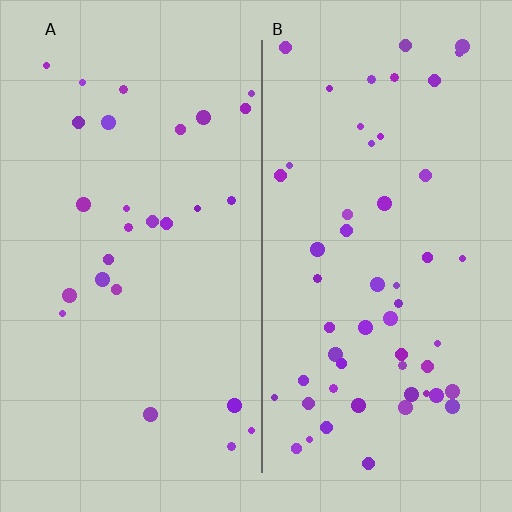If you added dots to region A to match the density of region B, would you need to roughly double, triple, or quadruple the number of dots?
Approximately double.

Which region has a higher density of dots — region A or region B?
B (the right).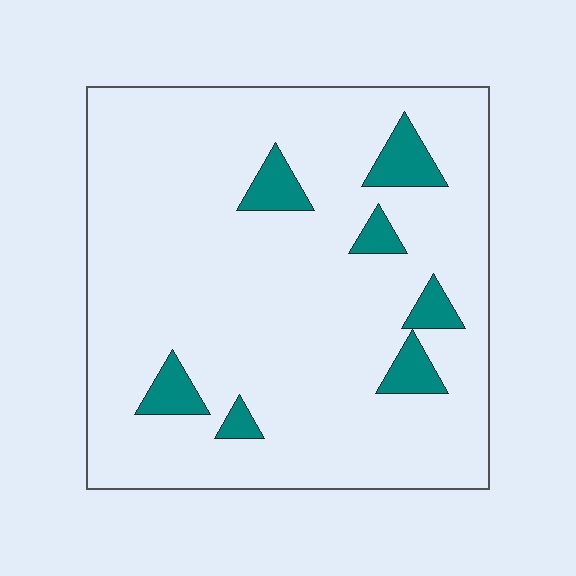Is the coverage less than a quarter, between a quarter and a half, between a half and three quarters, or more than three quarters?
Less than a quarter.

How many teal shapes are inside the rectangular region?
7.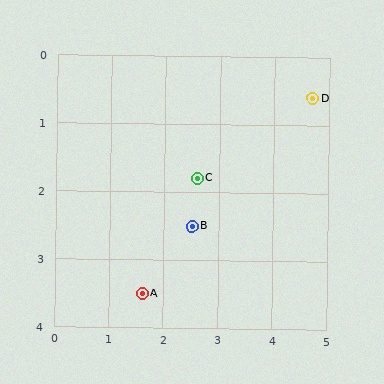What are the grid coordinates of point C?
Point C is at approximately (2.6, 1.8).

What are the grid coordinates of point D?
Point D is at approximately (4.7, 0.6).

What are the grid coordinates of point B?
Point B is at approximately (2.5, 2.5).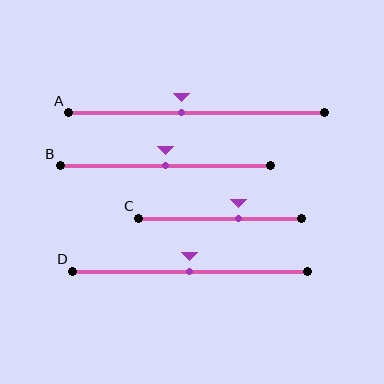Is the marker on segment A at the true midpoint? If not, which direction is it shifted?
No, the marker on segment A is shifted to the left by about 6% of the segment length.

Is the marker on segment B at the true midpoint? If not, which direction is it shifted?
Yes, the marker on segment B is at the true midpoint.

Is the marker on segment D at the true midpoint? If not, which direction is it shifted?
Yes, the marker on segment D is at the true midpoint.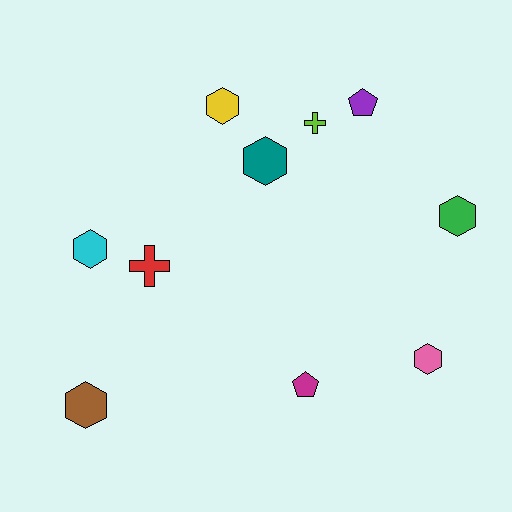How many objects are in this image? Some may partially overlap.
There are 10 objects.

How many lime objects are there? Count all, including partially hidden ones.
There is 1 lime object.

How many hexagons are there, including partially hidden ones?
There are 6 hexagons.